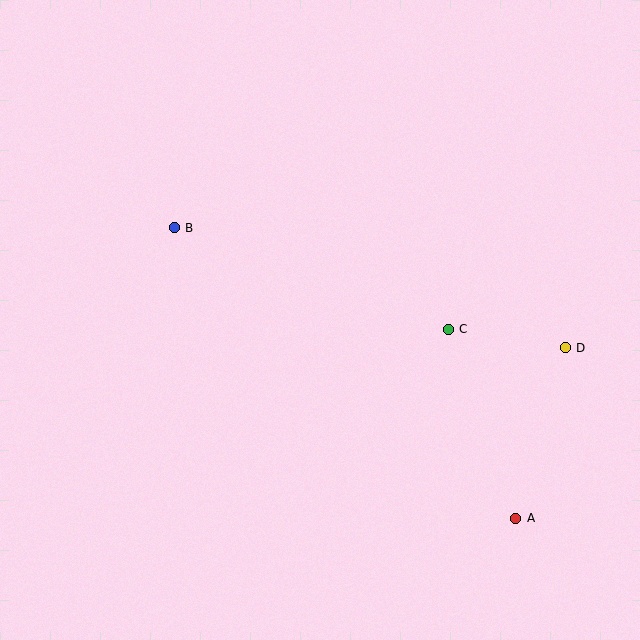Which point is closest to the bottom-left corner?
Point B is closest to the bottom-left corner.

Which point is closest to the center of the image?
Point C at (448, 329) is closest to the center.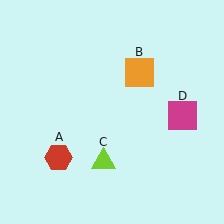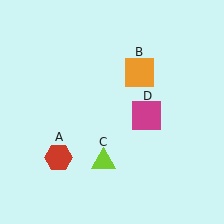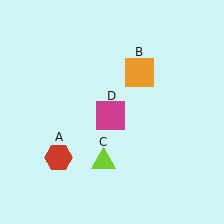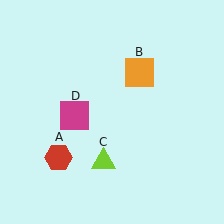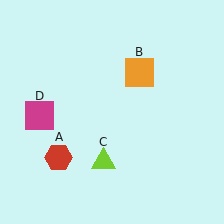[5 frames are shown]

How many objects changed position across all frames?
1 object changed position: magenta square (object D).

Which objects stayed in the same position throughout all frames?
Red hexagon (object A) and orange square (object B) and lime triangle (object C) remained stationary.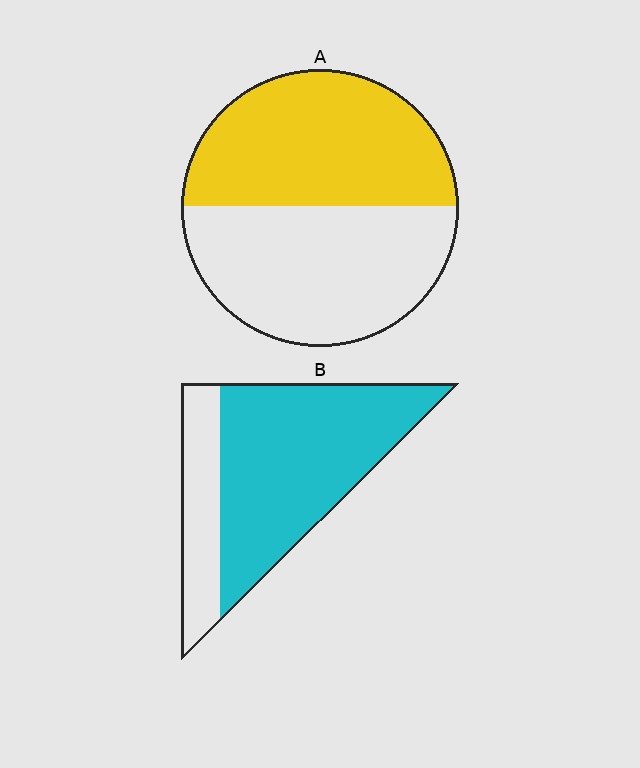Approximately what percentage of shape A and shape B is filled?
A is approximately 50% and B is approximately 75%.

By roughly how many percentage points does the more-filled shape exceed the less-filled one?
By roughly 25 percentage points (B over A).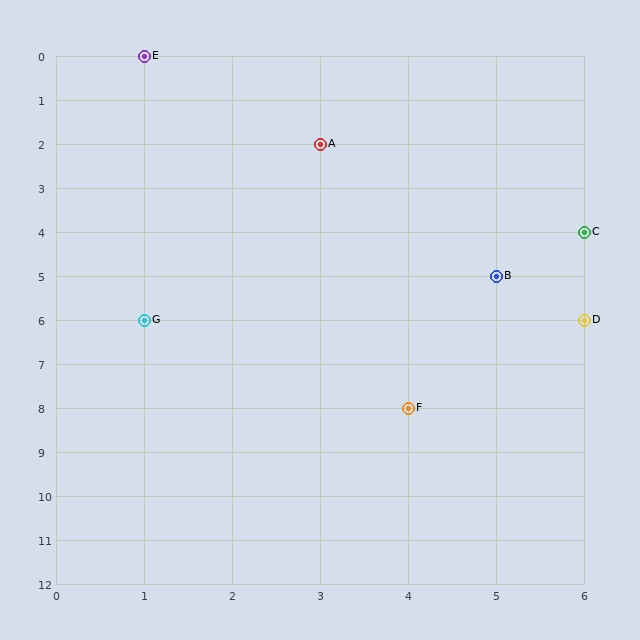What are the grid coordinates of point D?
Point D is at grid coordinates (6, 6).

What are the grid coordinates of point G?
Point G is at grid coordinates (1, 6).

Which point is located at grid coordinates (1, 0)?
Point E is at (1, 0).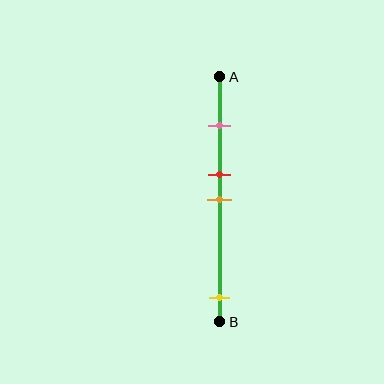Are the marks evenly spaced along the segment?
No, the marks are not evenly spaced.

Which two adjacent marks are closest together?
The red and orange marks are the closest adjacent pair.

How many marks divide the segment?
There are 4 marks dividing the segment.